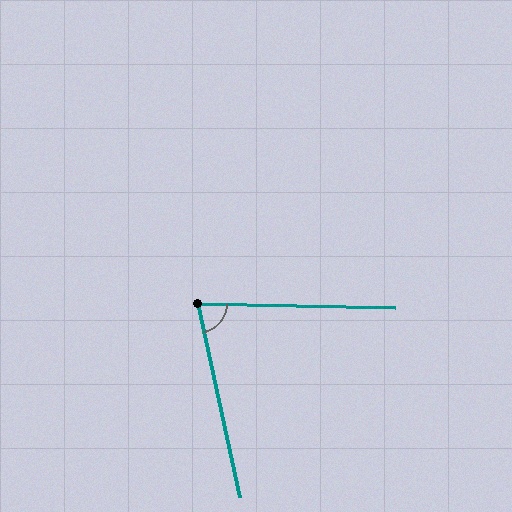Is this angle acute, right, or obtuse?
It is acute.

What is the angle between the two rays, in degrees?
Approximately 76 degrees.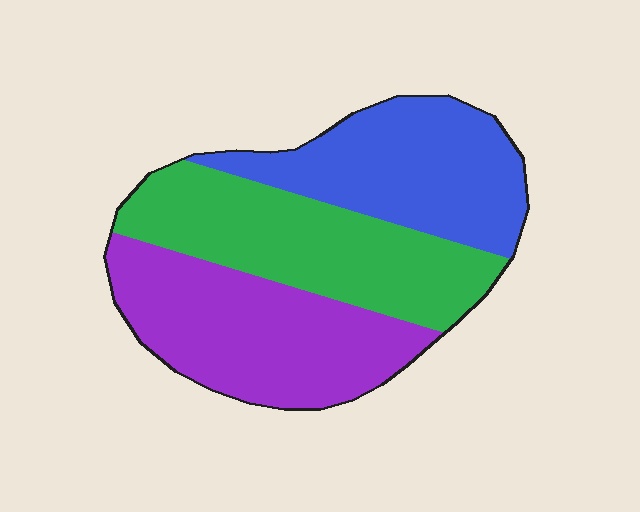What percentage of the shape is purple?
Purple covers 35% of the shape.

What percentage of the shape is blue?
Blue covers 31% of the shape.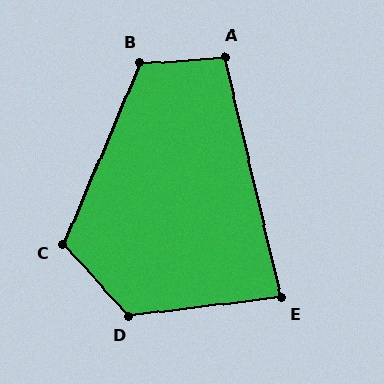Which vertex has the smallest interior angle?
E, at approximately 84 degrees.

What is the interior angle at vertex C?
Approximately 115 degrees (obtuse).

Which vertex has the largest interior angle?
D, at approximately 126 degrees.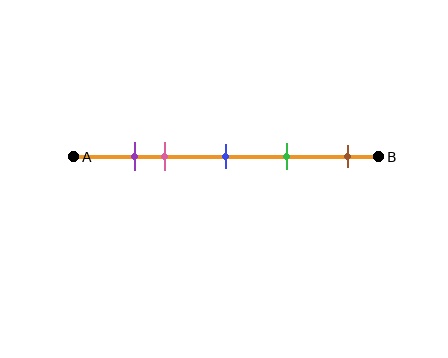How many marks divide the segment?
There are 5 marks dividing the segment.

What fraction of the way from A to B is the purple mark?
The purple mark is approximately 20% (0.2) of the way from A to B.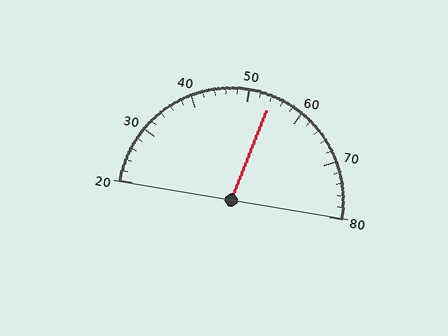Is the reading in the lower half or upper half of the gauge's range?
The reading is in the upper half of the range (20 to 80).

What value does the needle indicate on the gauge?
The needle indicates approximately 54.